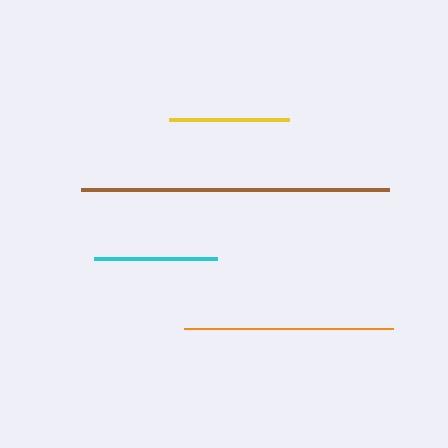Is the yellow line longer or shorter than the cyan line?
The cyan line is longer than the yellow line.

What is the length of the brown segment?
The brown segment is approximately 308 pixels long.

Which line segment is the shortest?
The yellow line is the shortest at approximately 120 pixels.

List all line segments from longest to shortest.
From longest to shortest: brown, orange, cyan, yellow.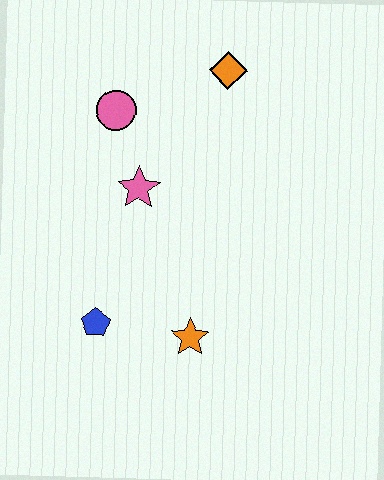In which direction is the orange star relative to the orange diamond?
The orange star is below the orange diamond.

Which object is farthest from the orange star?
The orange diamond is farthest from the orange star.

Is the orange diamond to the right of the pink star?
Yes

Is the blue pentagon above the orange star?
Yes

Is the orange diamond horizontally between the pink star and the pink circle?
No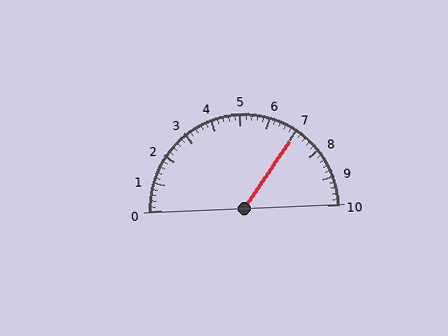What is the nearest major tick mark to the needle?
The nearest major tick mark is 7.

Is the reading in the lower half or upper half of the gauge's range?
The reading is in the upper half of the range (0 to 10).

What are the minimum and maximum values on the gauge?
The gauge ranges from 0 to 10.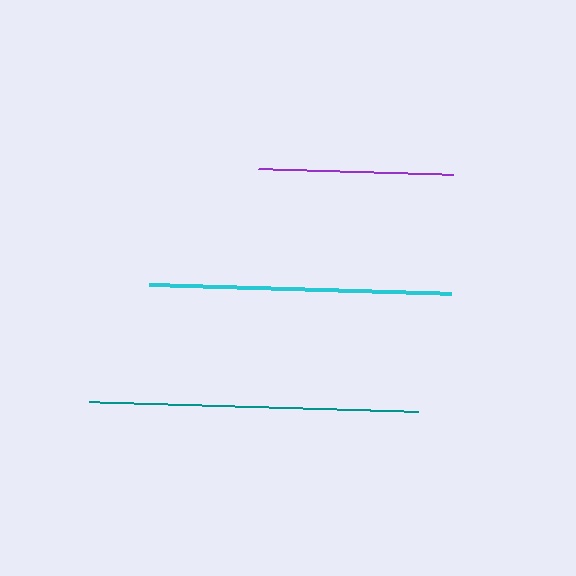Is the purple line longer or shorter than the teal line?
The teal line is longer than the purple line.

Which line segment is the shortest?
The purple line is the shortest at approximately 195 pixels.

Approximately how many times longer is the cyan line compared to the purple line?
The cyan line is approximately 1.6 times the length of the purple line.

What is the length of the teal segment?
The teal segment is approximately 331 pixels long.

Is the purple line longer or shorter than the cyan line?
The cyan line is longer than the purple line.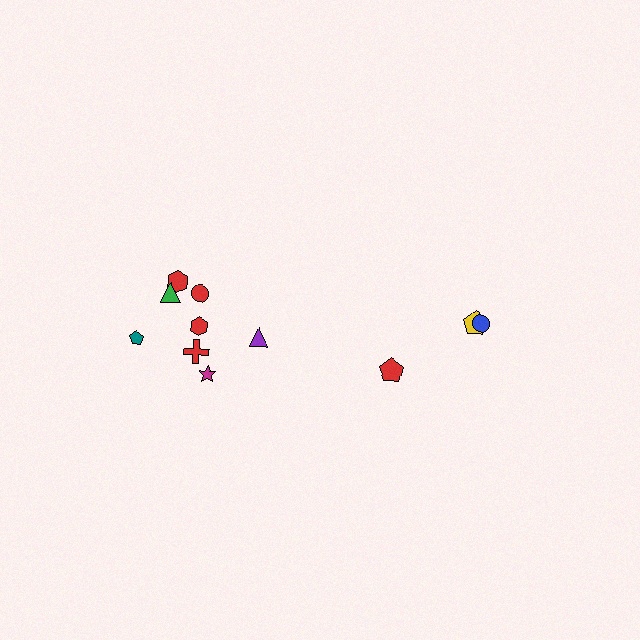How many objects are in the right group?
There are 3 objects.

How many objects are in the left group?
There are 8 objects.